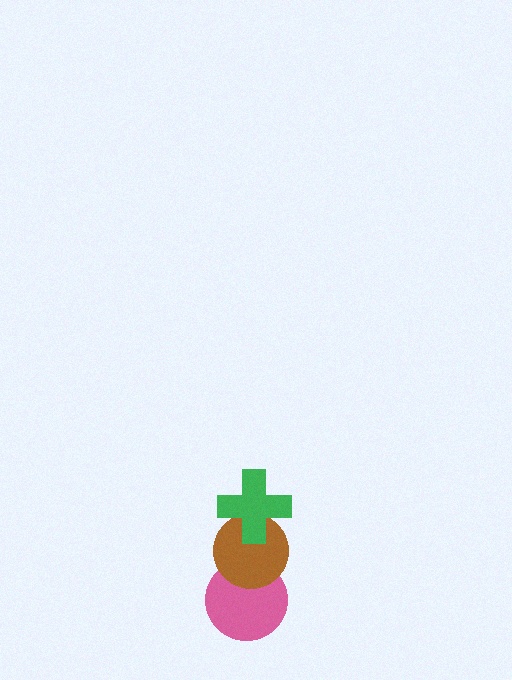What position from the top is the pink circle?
The pink circle is 3rd from the top.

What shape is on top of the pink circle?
The brown circle is on top of the pink circle.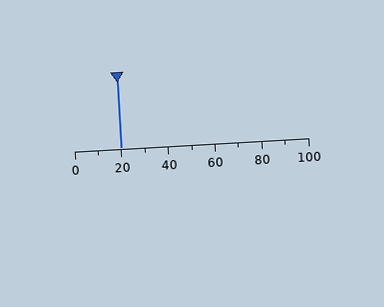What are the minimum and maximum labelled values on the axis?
The axis runs from 0 to 100.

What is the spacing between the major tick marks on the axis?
The major ticks are spaced 20 apart.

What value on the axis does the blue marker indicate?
The marker indicates approximately 20.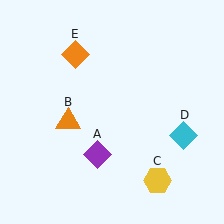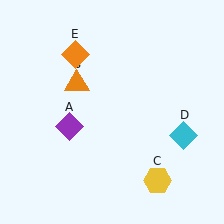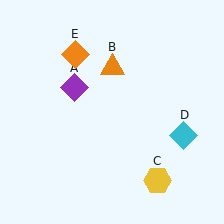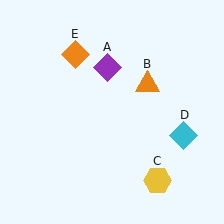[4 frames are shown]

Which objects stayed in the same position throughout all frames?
Yellow hexagon (object C) and cyan diamond (object D) and orange diamond (object E) remained stationary.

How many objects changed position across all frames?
2 objects changed position: purple diamond (object A), orange triangle (object B).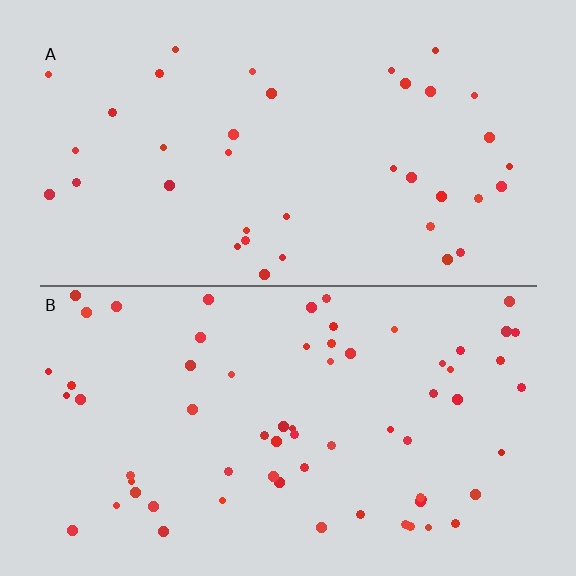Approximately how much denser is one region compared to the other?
Approximately 1.8× — region B over region A.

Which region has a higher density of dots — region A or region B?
B (the bottom).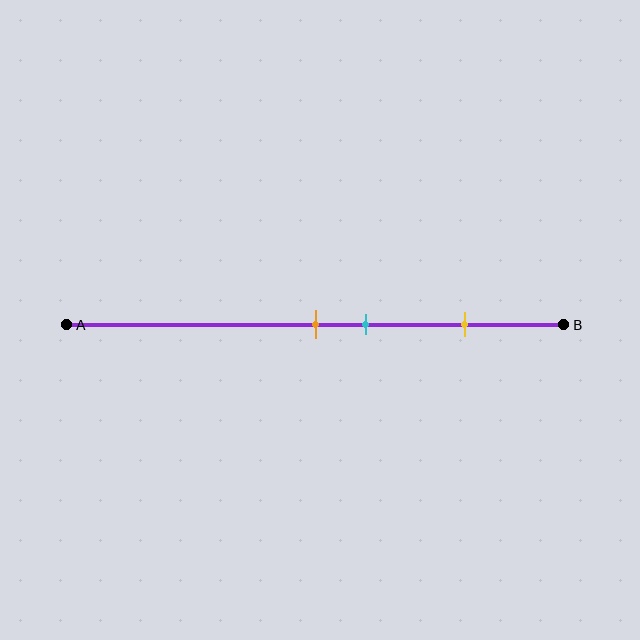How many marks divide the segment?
There are 3 marks dividing the segment.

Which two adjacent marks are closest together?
The orange and cyan marks are the closest adjacent pair.